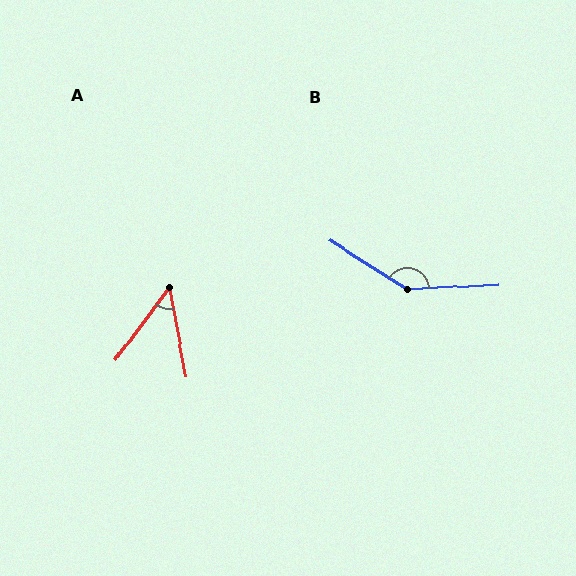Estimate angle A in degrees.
Approximately 47 degrees.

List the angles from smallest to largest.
A (47°), B (144°).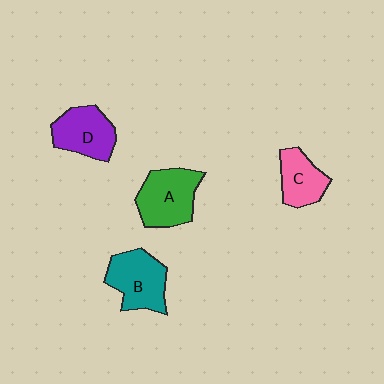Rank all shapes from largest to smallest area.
From largest to smallest: A (green), B (teal), D (purple), C (pink).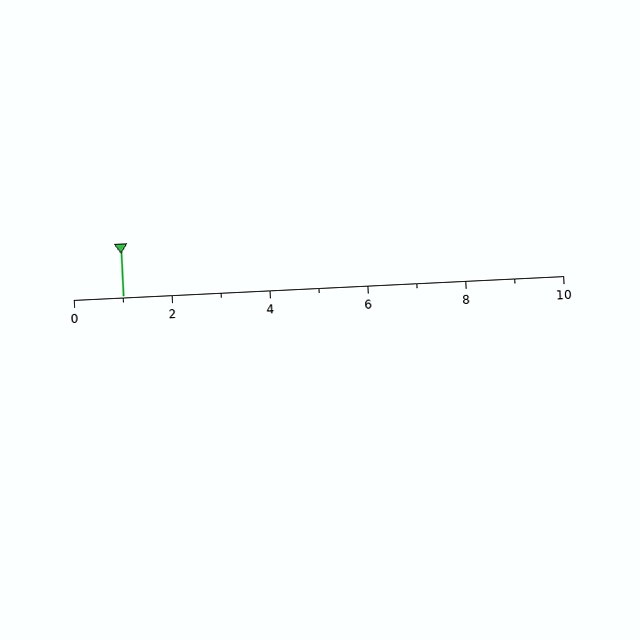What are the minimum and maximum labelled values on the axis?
The axis runs from 0 to 10.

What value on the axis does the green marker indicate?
The marker indicates approximately 1.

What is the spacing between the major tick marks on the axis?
The major ticks are spaced 2 apart.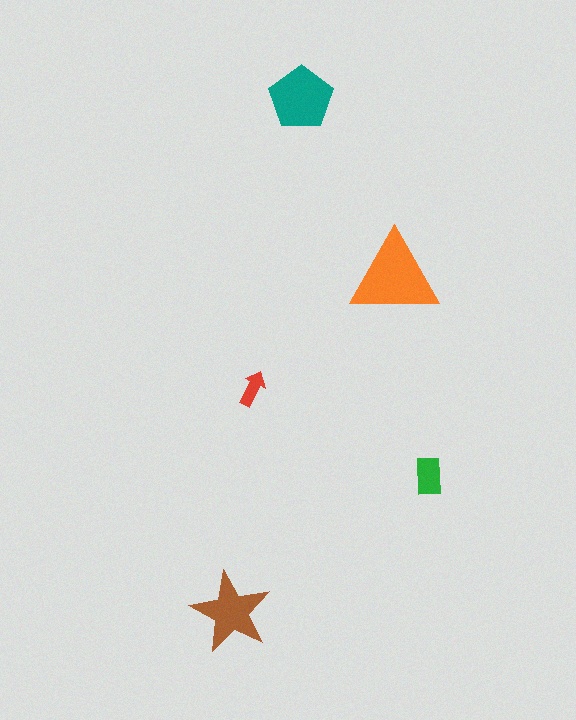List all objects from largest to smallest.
The orange triangle, the teal pentagon, the brown star, the green rectangle, the red arrow.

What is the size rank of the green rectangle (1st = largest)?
4th.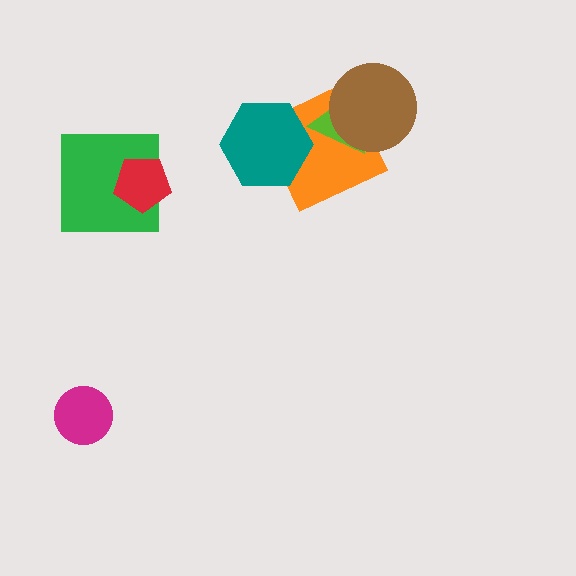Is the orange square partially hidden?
Yes, it is partially covered by another shape.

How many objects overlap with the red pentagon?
1 object overlaps with the red pentagon.